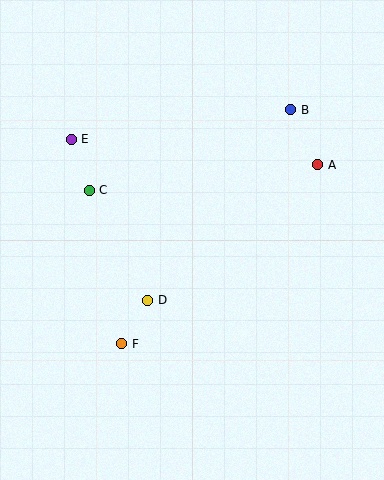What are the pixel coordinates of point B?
Point B is at (291, 110).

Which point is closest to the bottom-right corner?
Point F is closest to the bottom-right corner.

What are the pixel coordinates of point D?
Point D is at (148, 300).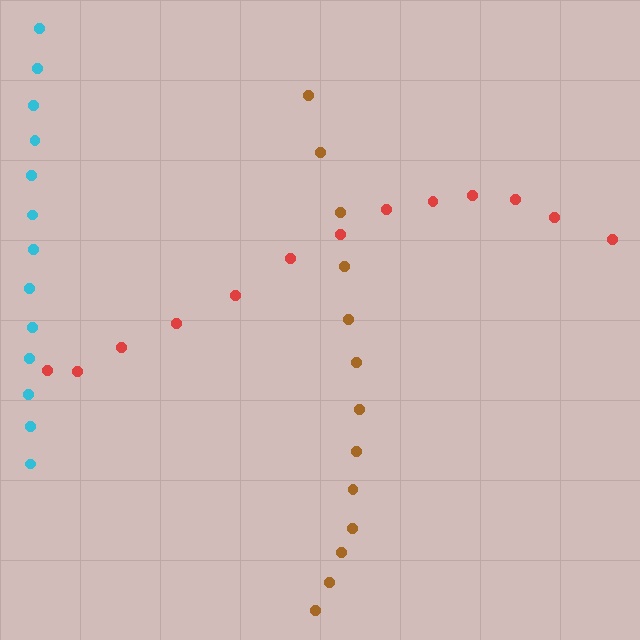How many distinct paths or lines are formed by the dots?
There are 3 distinct paths.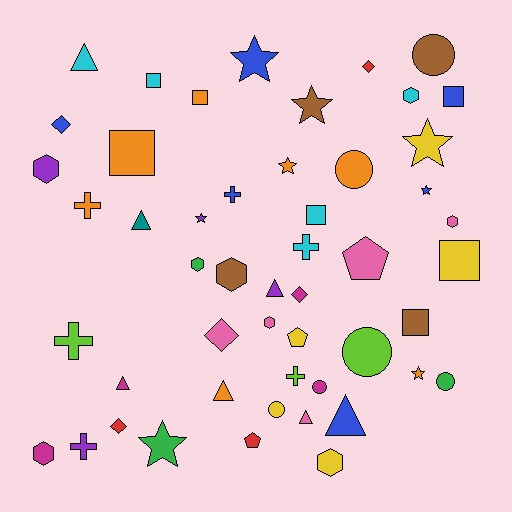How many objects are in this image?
There are 50 objects.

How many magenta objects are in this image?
There are 4 magenta objects.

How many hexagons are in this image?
There are 8 hexagons.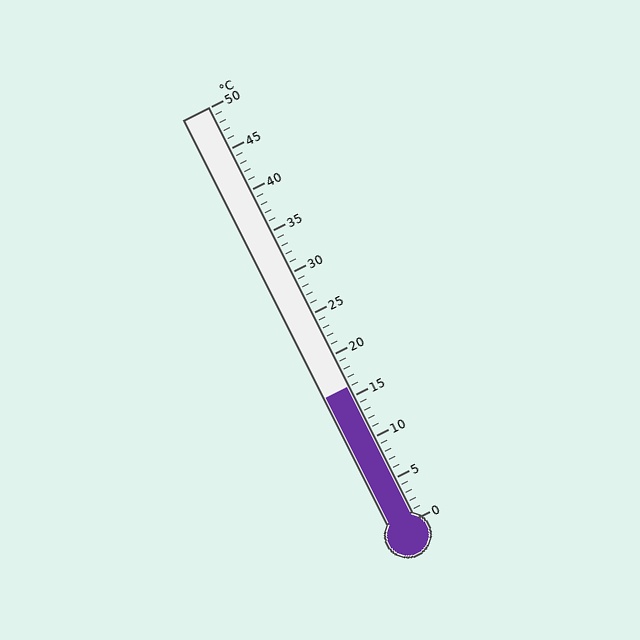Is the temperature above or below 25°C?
The temperature is below 25°C.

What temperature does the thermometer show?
The thermometer shows approximately 16°C.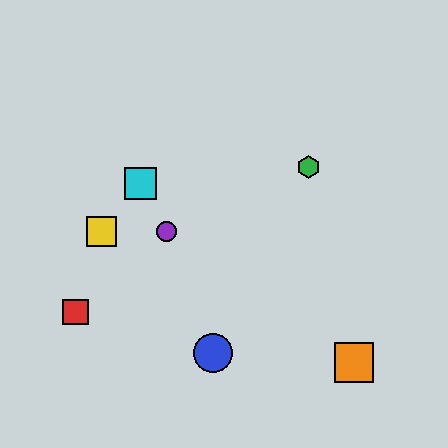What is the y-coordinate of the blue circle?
The blue circle is at y≈353.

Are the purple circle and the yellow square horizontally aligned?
Yes, both are at y≈231.